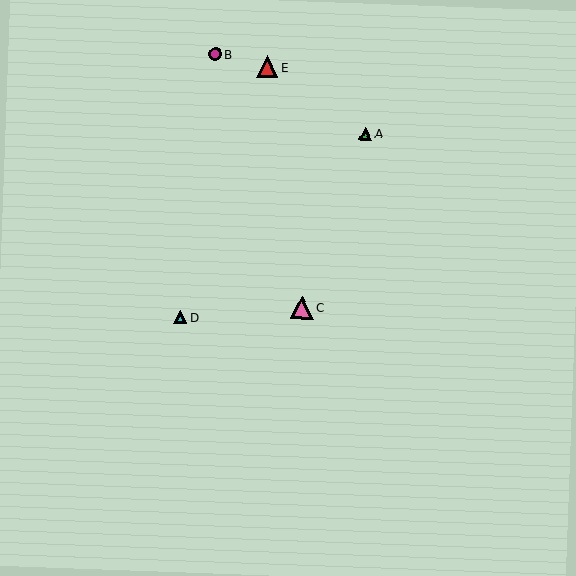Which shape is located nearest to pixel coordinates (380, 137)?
The green triangle (labeled A) at (366, 133) is nearest to that location.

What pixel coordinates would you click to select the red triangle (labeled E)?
Click at (267, 67) to select the red triangle E.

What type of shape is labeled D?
Shape D is a cyan triangle.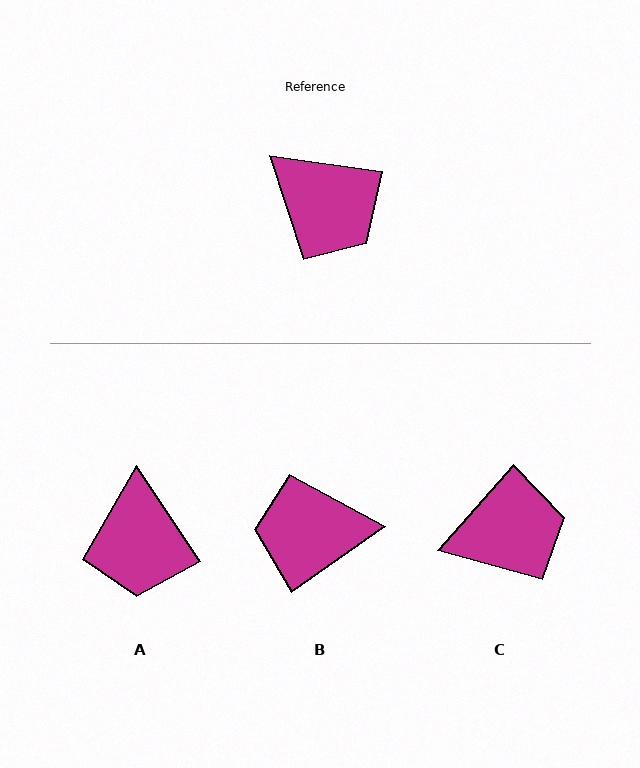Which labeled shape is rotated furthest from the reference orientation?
B, about 137 degrees away.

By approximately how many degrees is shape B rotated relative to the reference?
Approximately 137 degrees clockwise.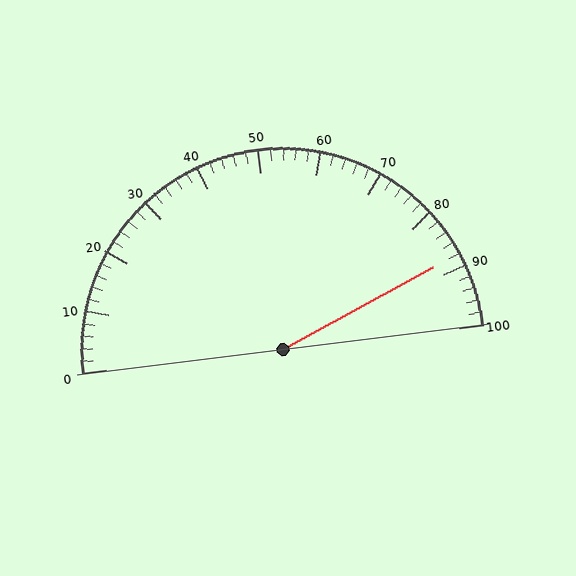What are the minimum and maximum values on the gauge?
The gauge ranges from 0 to 100.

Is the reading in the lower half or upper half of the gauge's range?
The reading is in the upper half of the range (0 to 100).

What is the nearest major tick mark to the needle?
The nearest major tick mark is 90.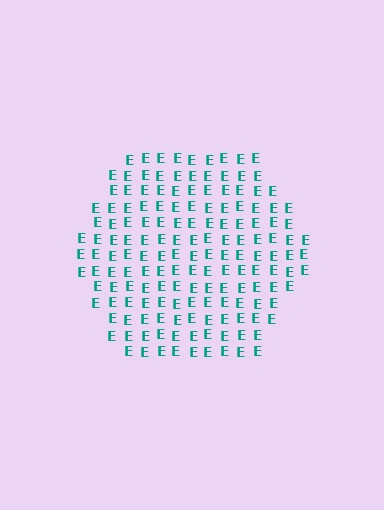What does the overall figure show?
The overall figure shows a hexagon.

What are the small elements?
The small elements are letter E's.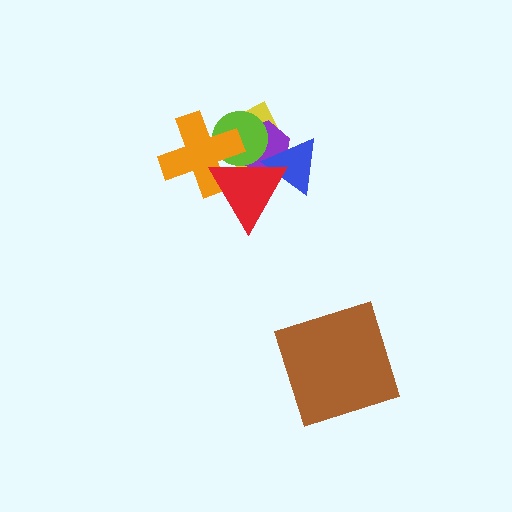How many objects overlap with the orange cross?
4 objects overlap with the orange cross.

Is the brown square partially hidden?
No, no other shape covers it.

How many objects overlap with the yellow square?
5 objects overlap with the yellow square.